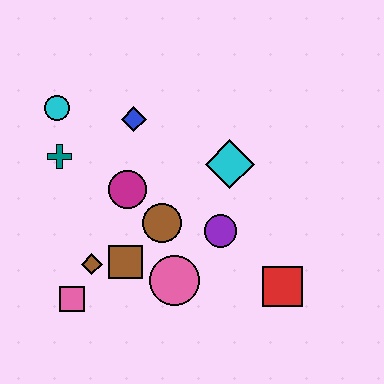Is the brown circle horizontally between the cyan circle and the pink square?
No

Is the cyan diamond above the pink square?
Yes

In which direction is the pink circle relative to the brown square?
The pink circle is to the right of the brown square.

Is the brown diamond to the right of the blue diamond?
No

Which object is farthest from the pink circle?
The cyan circle is farthest from the pink circle.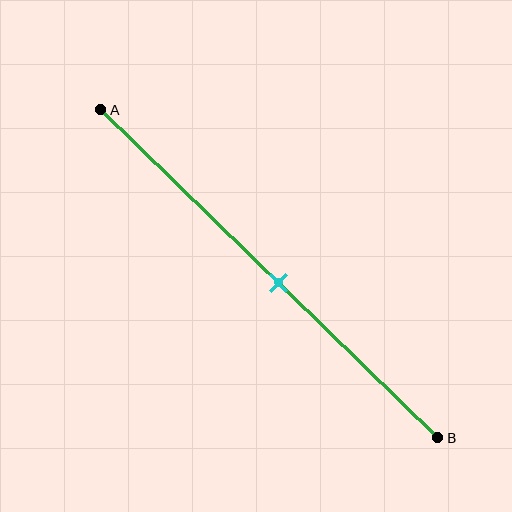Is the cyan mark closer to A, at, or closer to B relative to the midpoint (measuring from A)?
The cyan mark is approximately at the midpoint of segment AB.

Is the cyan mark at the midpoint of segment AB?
Yes, the mark is approximately at the midpoint.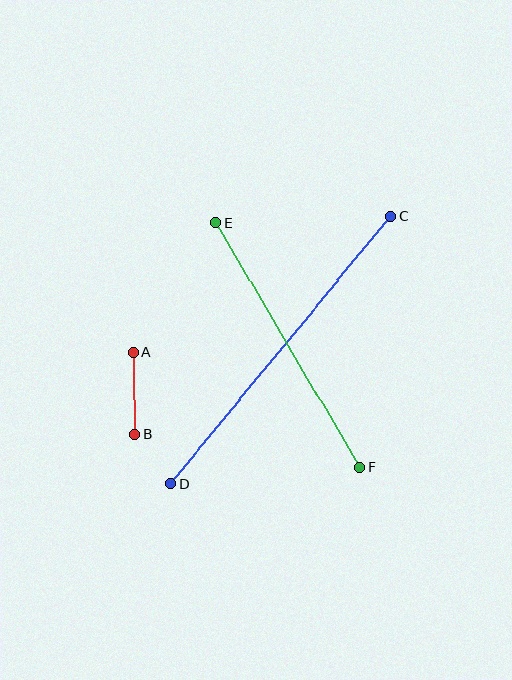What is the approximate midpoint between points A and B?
The midpoint is at approximately (134, 393) pixels.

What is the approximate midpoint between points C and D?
The midpoint is at approximately (281, 350) pixels.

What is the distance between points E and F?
The distance is approximately 283 pixels.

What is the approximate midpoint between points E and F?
The midpoint is at approximately (288, 345) pixels.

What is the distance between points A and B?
The distance is approximately 82 pixels.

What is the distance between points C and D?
The distance is approximately 346 pixels.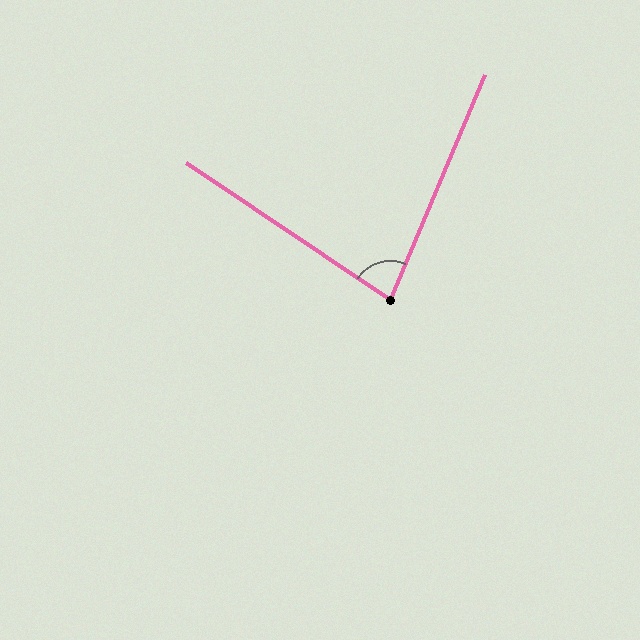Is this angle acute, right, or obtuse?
It is acute.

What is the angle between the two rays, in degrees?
Approximately 79 degrees.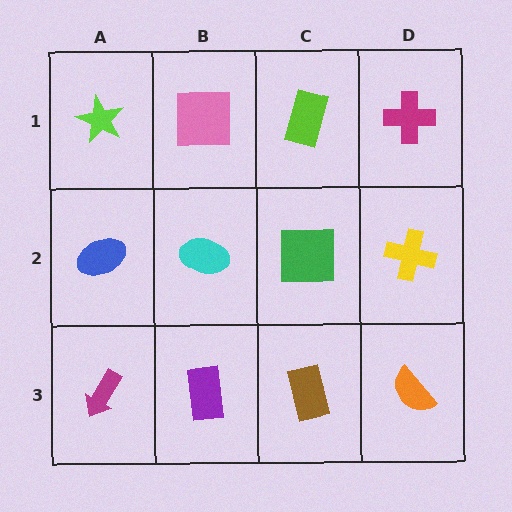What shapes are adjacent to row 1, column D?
A yellow cross (row 2, column D), a lime rectangle (row 1, column C).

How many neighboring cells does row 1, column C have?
3.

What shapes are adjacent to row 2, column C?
A lime rectangle (row 1, column C), a brown rectangle (row 3, column C), a cyan ellipse (row 2, column B), a yellow cross (row 2, column D).